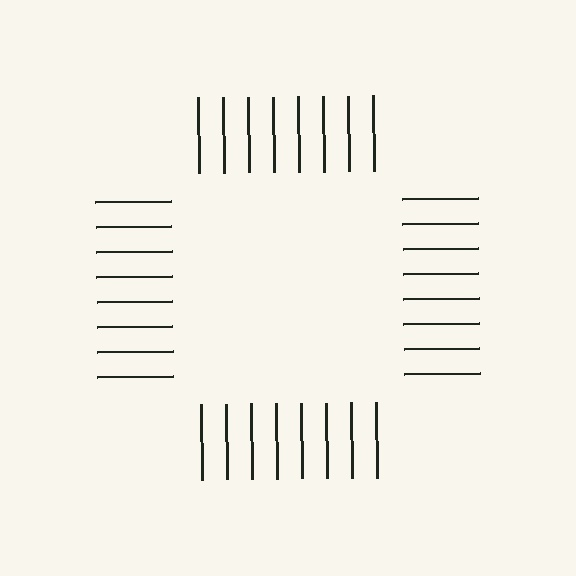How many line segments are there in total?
32 — 8 along each of the 4 edges.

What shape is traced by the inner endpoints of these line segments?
An illusory square — the line segments terminate on its edges but no continuous stroke is drawn.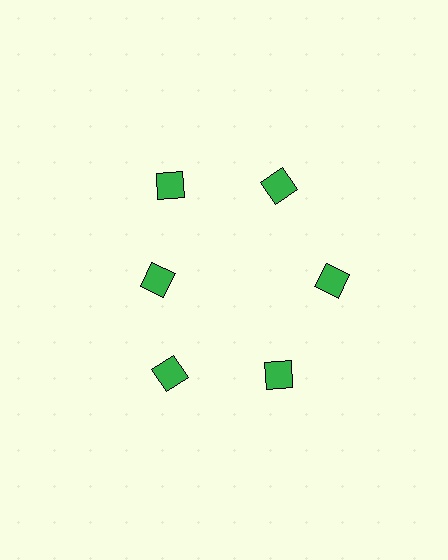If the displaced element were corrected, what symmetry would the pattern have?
It would have 6-fold rotational symmetry — the pattern would map onto itself every 60 degrees.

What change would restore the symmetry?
The symmetry would be restored by moving it outward, back onto the ring so that all 6 diamonds sit at equal angles and equal distance from the center.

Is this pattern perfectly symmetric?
No. The 6 green diamonds are arranged in a ring, but one element near the 9 o'clock position is pulled inward toward the center, breaking the 6-fold rotational symmetry.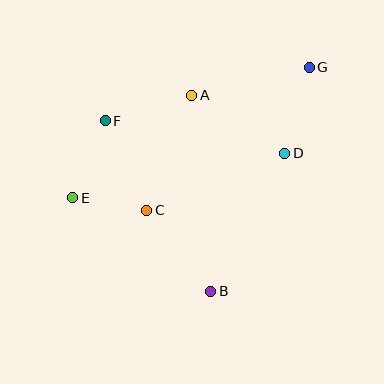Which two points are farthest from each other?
Points E and G are farthest from each other.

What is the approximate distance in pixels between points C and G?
The distance between C and G is approximately 217 pixels.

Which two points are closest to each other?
Points C and E are closest to each other.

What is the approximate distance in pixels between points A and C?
The distance between A and C is approximately 124 pixels.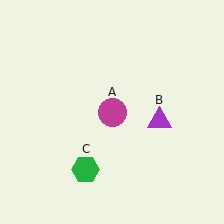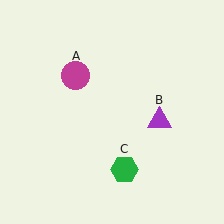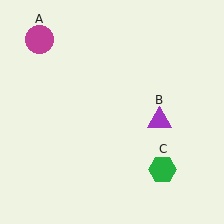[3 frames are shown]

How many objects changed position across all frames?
2 objects changed position: magenta circle (object A), green hexagon (object C).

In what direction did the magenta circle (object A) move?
The magenta circle (object A) moved up and to the left.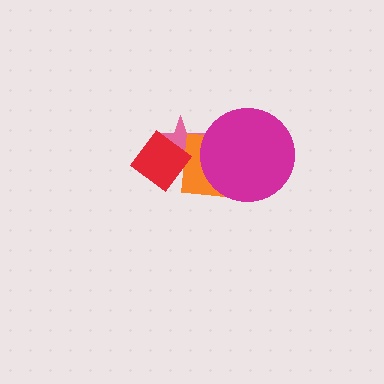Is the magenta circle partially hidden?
No, no other shape covers it.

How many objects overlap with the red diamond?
2 objects overlap with the red diamond.